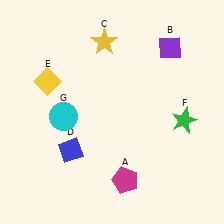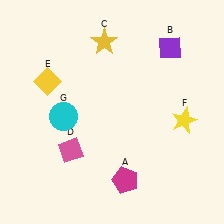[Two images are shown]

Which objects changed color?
D changed from blue to pink. F changed from green to yellow.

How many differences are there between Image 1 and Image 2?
There are 2 differences between the two images.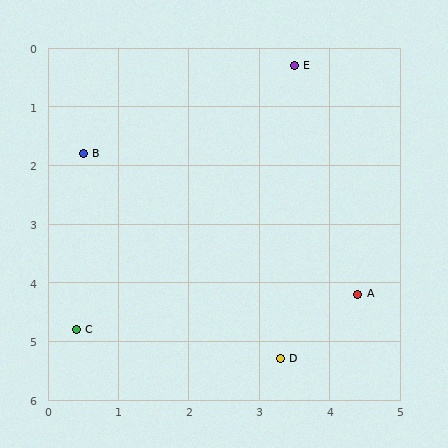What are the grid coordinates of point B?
Point B is at approximately (0.5, 1.8).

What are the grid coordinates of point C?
Point C is at approximately (0.4, 4.8).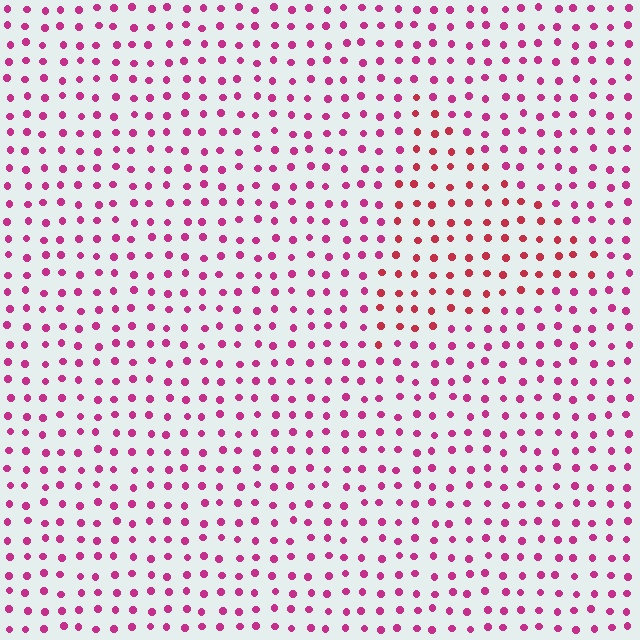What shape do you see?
I see a triangle.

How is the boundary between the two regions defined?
The boundary is defined purely by a slight shift in hue (about 27 degrees). Spacing, size, and orientation are identical on both sides.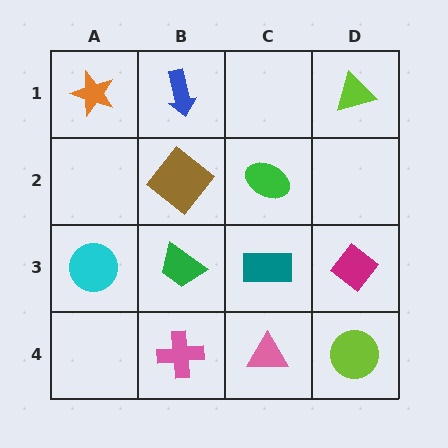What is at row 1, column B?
A blue arrow.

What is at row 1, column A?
An orange star.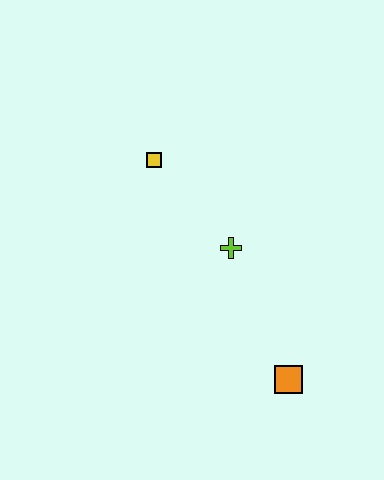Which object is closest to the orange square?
The lime cross is closest to the orange square.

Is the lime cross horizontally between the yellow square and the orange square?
Yes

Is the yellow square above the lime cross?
Yes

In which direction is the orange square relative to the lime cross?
The orange square is below the lime cross.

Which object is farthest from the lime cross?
The orange square is farthest from the lime cross.